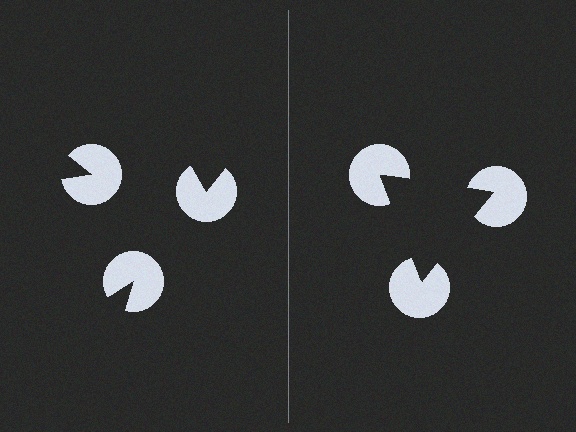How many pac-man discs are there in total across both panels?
6 — 3 on each side.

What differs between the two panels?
The pac-man discs are positioned identically on both sides; only the wedge orientations differ. On the right they align to a triangle; on the left they are misaligned.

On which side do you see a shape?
An illusory triangle appears on the right side. On the left side the wedge cuts are rotated, so no coherent shape forms.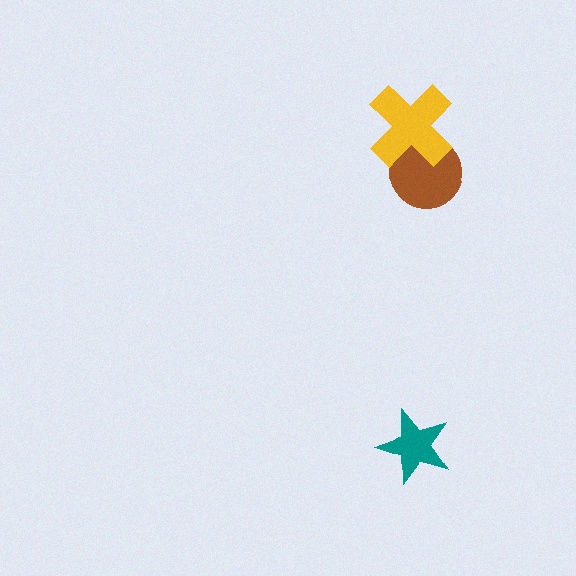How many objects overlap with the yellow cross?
1 object overlaps with the yellow cross.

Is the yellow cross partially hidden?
No, no other shape covers it.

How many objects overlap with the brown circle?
1 object overlaps with the brown circle.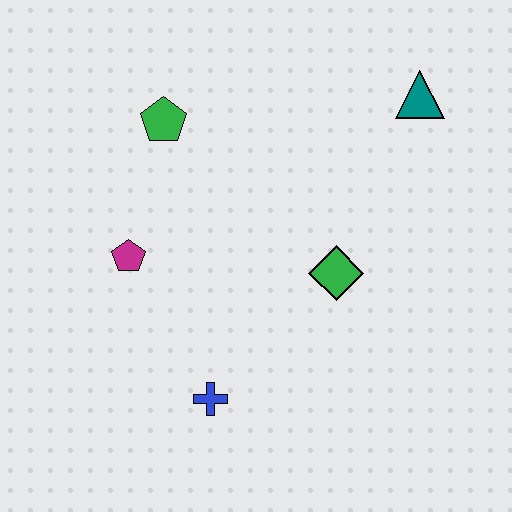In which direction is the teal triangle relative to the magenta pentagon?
The teal triangle is to the right of the magenta pentagon.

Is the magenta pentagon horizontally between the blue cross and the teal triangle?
No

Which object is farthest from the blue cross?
The teal triangle is farthest from the blue cross.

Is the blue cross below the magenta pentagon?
Yes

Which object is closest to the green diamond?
The blue cross is closest to the green diamond.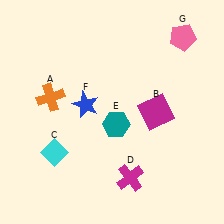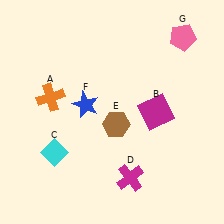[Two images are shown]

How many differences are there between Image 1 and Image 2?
There is 1 difference between the two images.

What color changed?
The hexagon (E) changed from teal in Image 1 to brown in Image 2.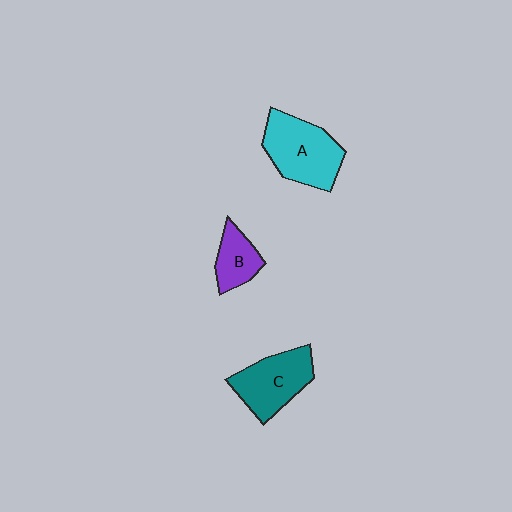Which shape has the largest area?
Shape A (cyan).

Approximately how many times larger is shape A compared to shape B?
Approximately 1.9 times.